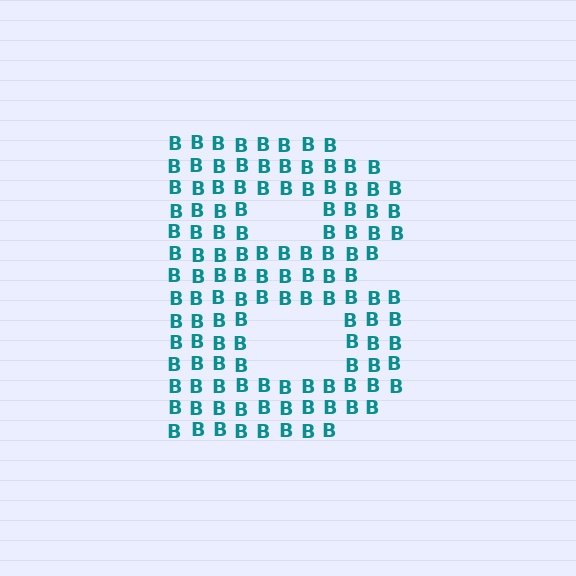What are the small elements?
The small elements are letter B's.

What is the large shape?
The large shape is the letter B.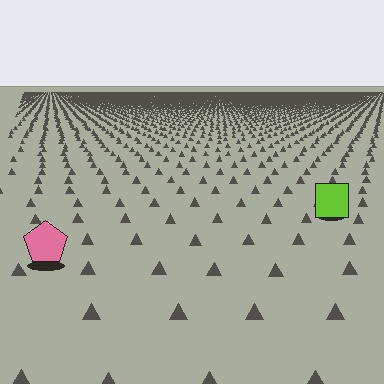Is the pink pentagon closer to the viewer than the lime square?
Yes. The pink pentagon is closer — you can tell from the texture gradient: the ground texture is coarser near it.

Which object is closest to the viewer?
The pink pentagon is closest. The texture marks near it are larger and more spread out.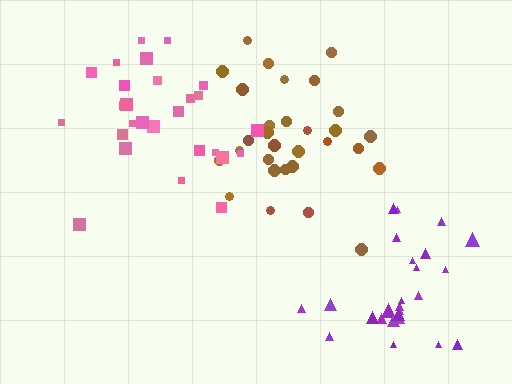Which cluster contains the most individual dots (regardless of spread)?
Brown (30).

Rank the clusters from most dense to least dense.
purple, pink, brown.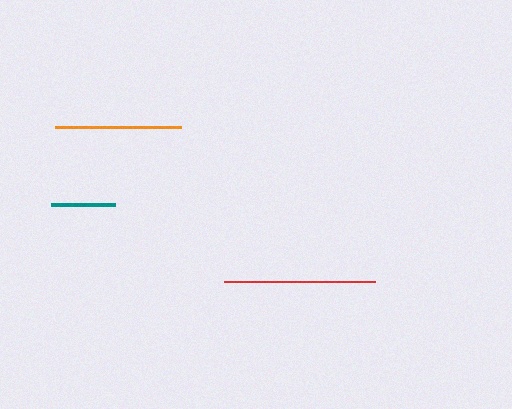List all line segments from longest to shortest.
From longest to shortest: red, orange, teal.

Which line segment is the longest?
The red line is the longest at approximately 150 pixels.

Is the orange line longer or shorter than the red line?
The red line is longer than the orange line.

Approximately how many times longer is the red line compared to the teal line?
The red line is approximately 2.4 times the length of the teal line.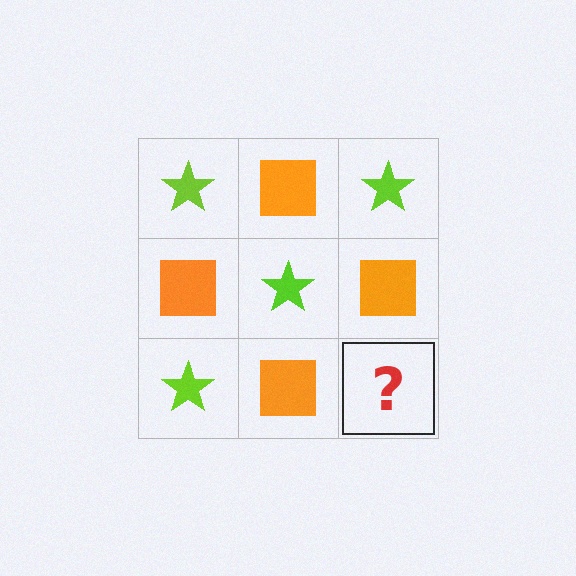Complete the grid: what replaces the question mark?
The question mark should be replaced with a lime star.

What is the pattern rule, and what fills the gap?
The rule is that it alternates lime star and orange square in a checkerboard pattern. The gap should be filled with a lime star.